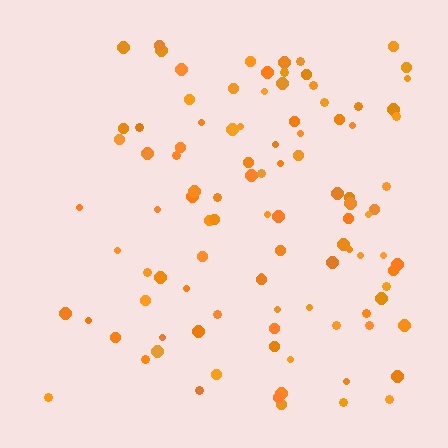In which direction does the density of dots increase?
From left to right, with the right side densest.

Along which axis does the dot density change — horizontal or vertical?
Horizontal.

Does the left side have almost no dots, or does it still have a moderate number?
Still a moderate number, just noticeably fewer than the right.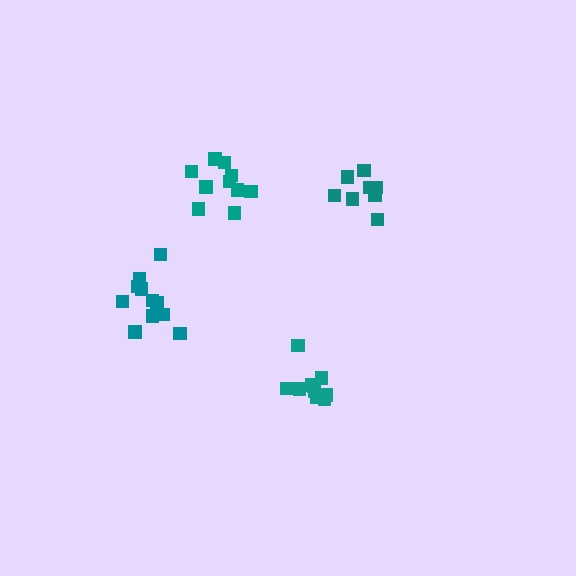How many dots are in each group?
Group 1: 10 dots, Group 2: 11 dots, Group 3: 10 dots, Group 4: 8 dots (39 total).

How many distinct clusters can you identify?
There are 4 distinct clusters.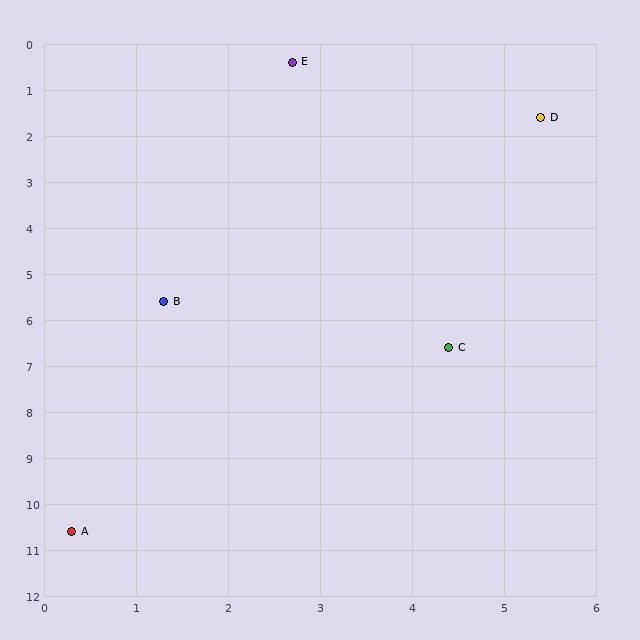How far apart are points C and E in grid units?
Points C and E are about 6.4 grid units apart.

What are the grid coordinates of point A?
Point A is at approximately (0.3, 10.6).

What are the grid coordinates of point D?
Point D is at approximately (5.4, 1.6).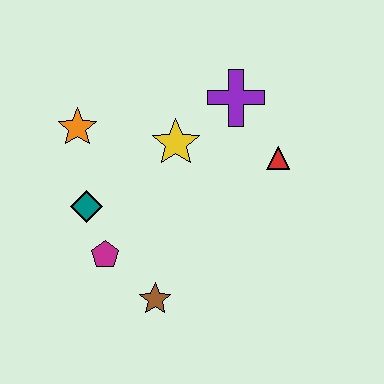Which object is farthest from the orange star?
The red triangle is farthest from the orange star.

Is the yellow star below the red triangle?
No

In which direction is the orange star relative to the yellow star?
The orange star is to the left of the yellow star.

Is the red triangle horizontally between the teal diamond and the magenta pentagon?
No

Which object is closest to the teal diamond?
The magenta pentagon is closest to the teal diamond.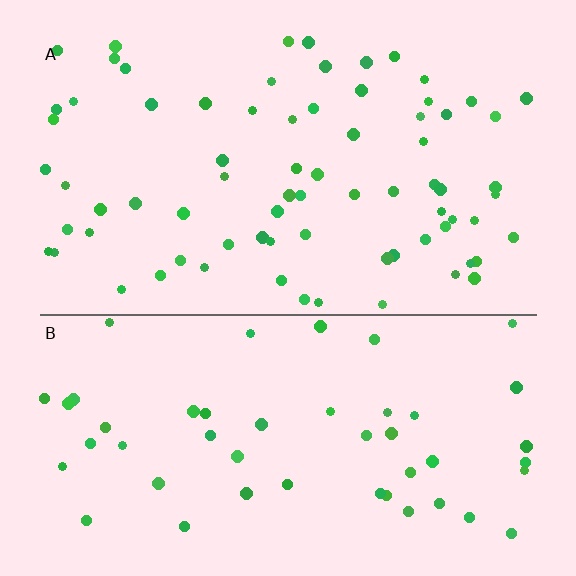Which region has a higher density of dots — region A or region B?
A (the top).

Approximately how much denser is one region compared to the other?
Approximately 1.5× — region A over region B.